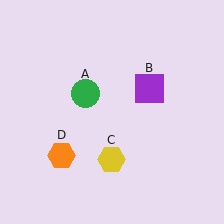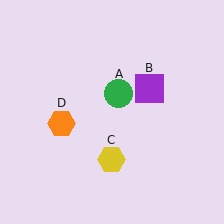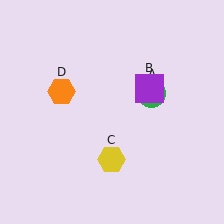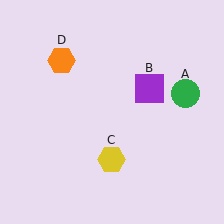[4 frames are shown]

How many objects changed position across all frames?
2 objects changed position: green circle (object A), orange hexagon (object D).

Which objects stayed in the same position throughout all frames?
Purple square (object B) and yellow hexagon (object C) remained stationary.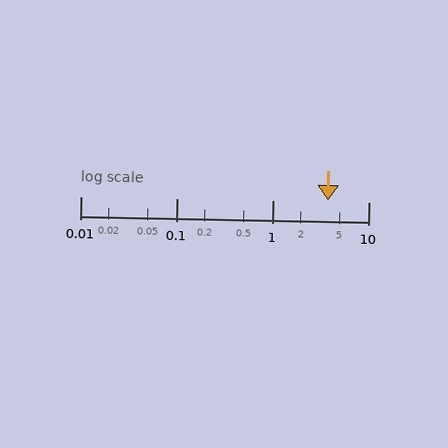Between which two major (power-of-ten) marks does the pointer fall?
The pointer is between 1 and 10.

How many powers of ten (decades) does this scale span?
The scale spans 3 decades, from 0.01 to 10.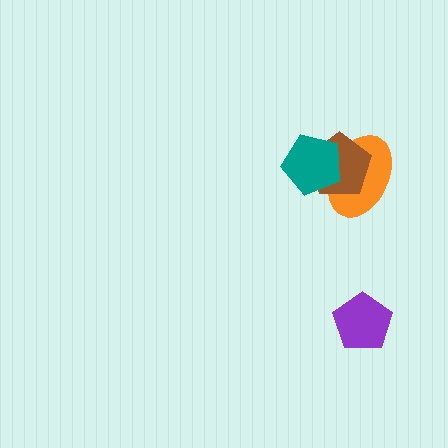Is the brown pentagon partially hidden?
Yes, it is partially covered by another shape.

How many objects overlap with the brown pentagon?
2 objects overlap with the brown pentagon.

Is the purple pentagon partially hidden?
No, no other shape covers it.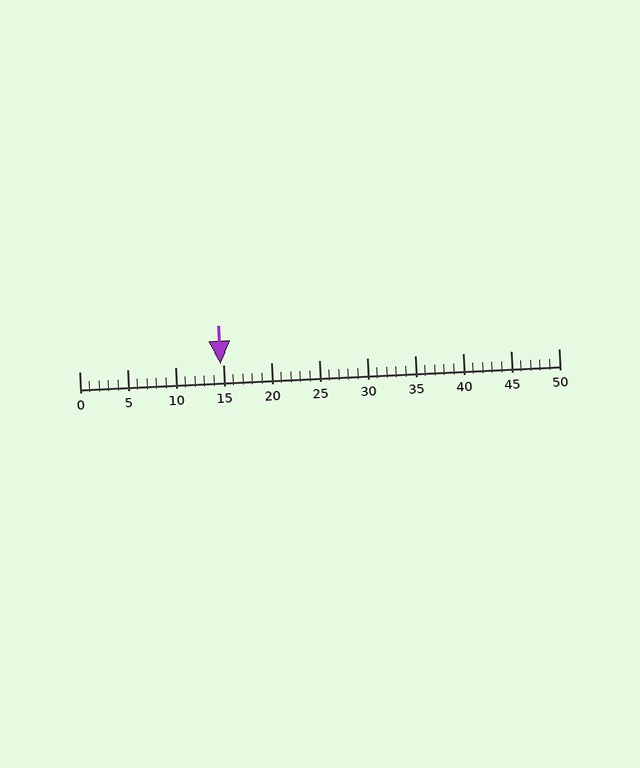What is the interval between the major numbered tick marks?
The major tick marks are spaced 5 units apart.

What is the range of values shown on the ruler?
The ruler shows values from 0 to 50.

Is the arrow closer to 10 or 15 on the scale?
The arrow is closer to 15.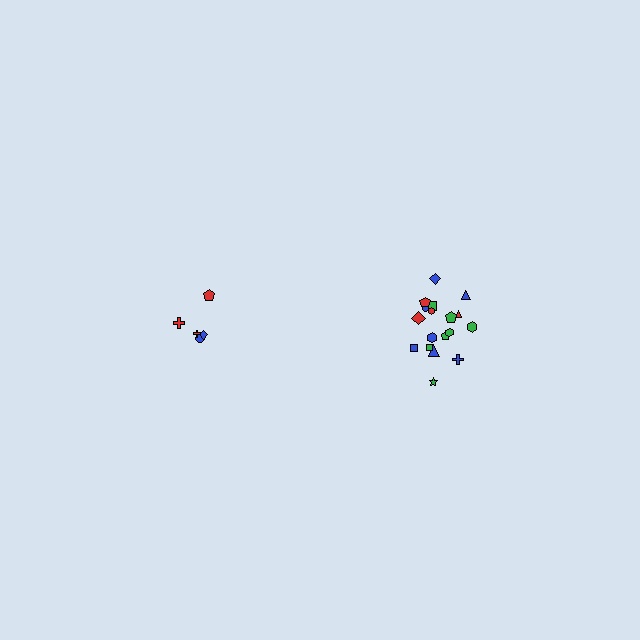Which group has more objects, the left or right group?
The right group.